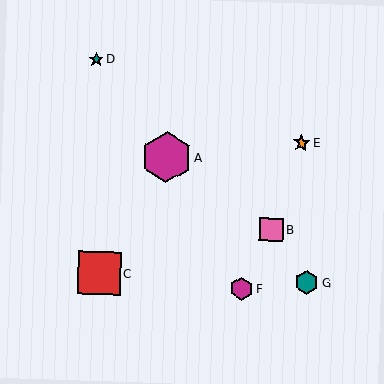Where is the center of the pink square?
The center of the pink square is at (271, 229).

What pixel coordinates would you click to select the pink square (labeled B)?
Click at (271, 229) to select the pink square B.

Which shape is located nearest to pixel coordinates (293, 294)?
The teal hexagon (labeled G) at (307, 283) is nearest to that location.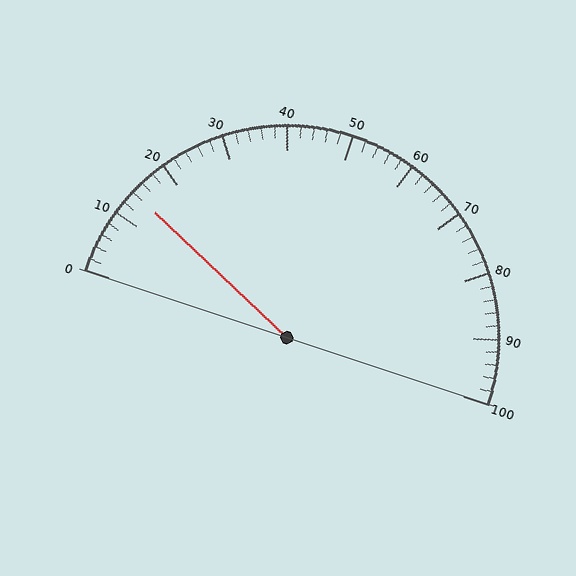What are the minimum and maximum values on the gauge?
The gauge ranges from 0 to 100.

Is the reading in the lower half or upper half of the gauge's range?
The reading is in the lower half of the range (0 to 100).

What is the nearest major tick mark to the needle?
The nearest major tick mark is 10.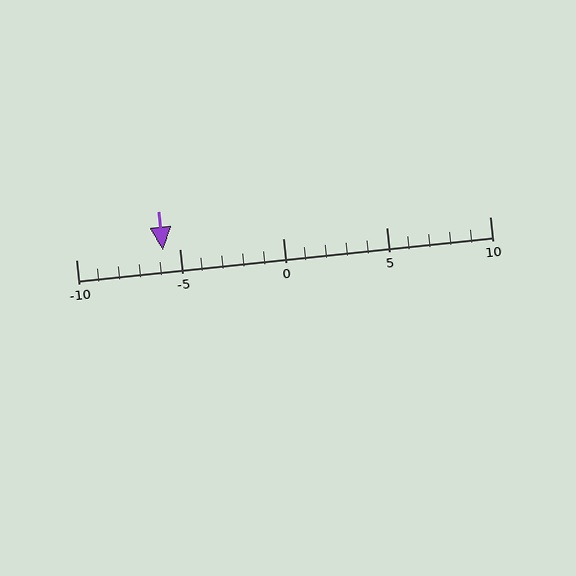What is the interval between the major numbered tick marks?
The major tick marks are spaced 5 units apart.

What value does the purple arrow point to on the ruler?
The purple arrow points to approximately -6.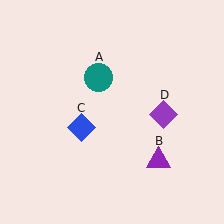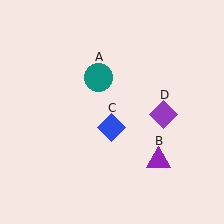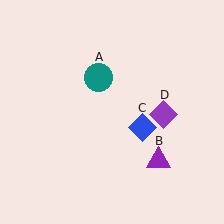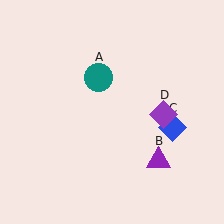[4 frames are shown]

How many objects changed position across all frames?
1 object changed position: blue diamond (object C).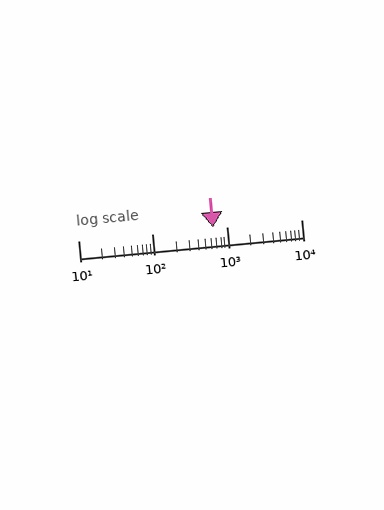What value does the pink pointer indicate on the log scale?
The pointer indicates approximately 650.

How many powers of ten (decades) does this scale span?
The scale spans 3 decades, from 10 to 10000.